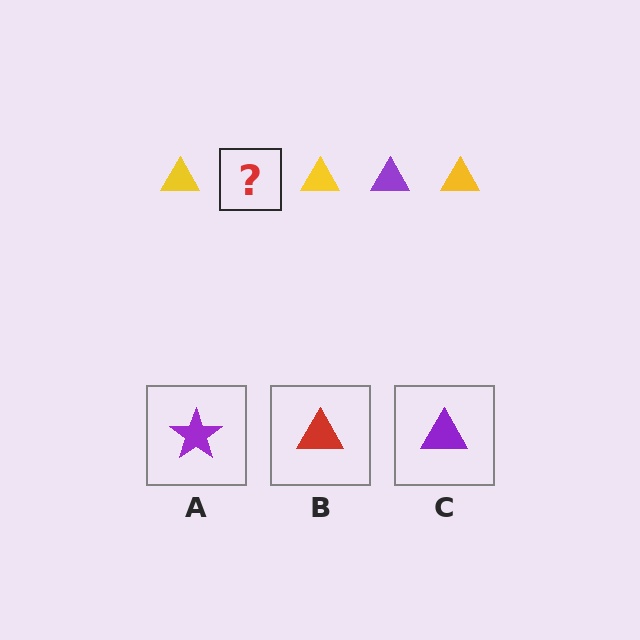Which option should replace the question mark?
Option C.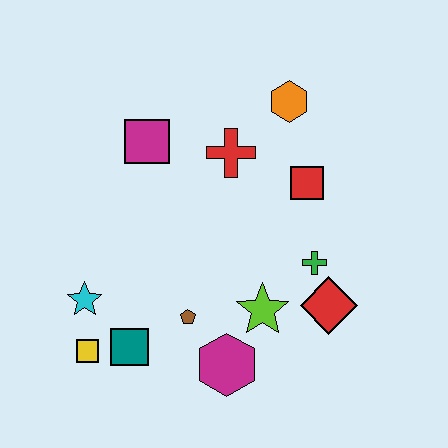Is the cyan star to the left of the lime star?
Yes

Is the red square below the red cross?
Yes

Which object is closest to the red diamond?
The green cross is closest to the red diamond.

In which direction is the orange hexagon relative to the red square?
The orange hexagon is above the red square.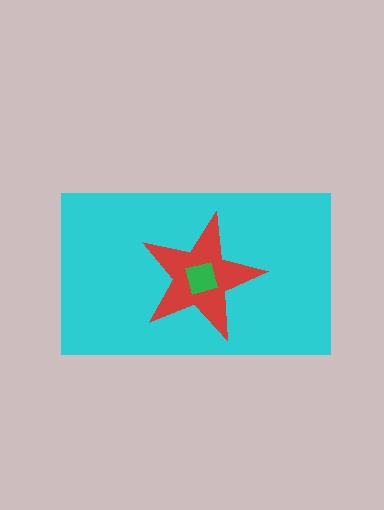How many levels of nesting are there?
3.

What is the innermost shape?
The green square.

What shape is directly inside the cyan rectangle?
The red star.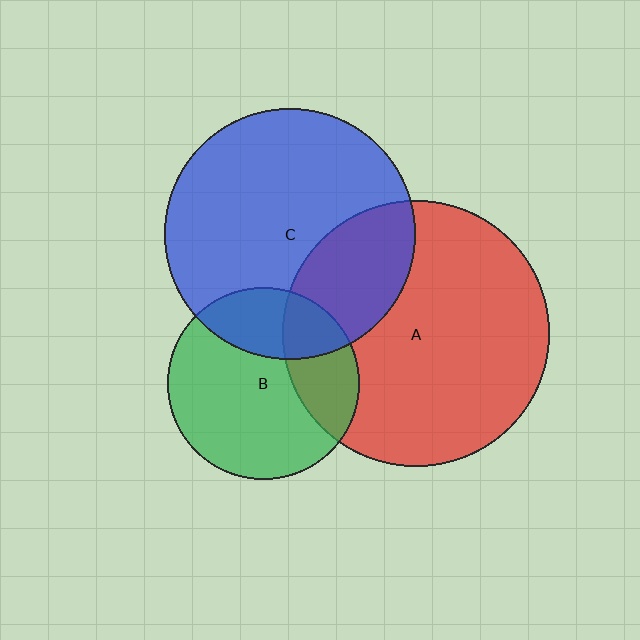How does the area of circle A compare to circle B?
Approximately 1.9 times.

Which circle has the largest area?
Circle A (red).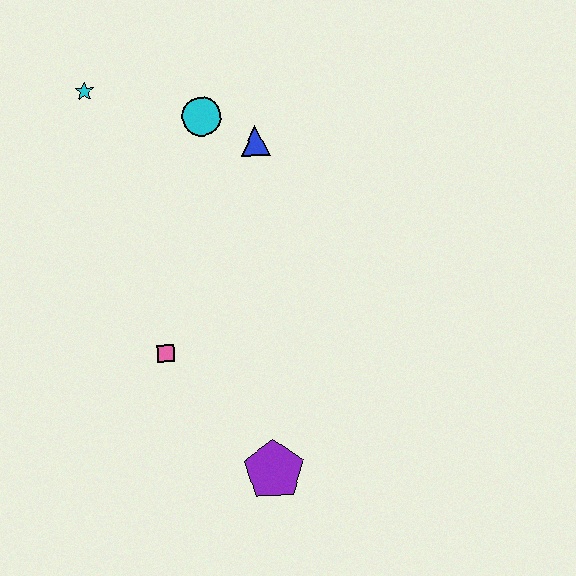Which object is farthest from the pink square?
The cyan star is farthest from the pink square.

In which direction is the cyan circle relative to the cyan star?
The cyan circle is to the right of the cyan star.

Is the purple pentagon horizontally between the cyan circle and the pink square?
No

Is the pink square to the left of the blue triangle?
Yes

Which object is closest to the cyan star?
The cyan circle is closest to the cyan star.